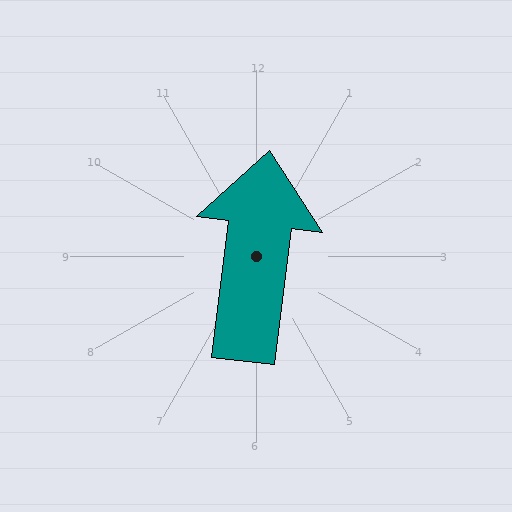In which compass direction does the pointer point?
North.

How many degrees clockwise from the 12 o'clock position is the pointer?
Approximately 7 degrees.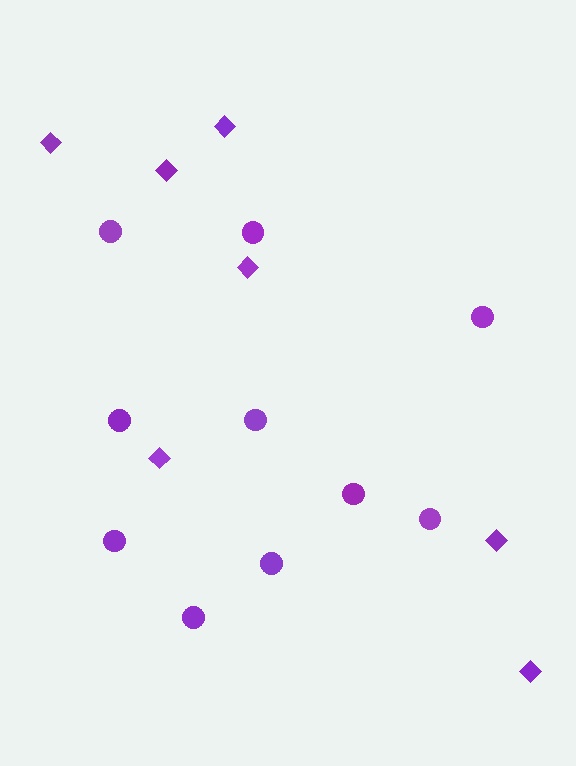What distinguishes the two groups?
There are 2 groups: one group of circles (10) and one group of diamonds (7).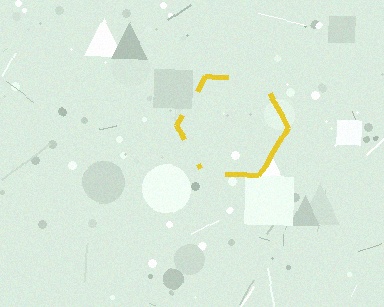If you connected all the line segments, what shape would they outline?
They would outline a hexagon.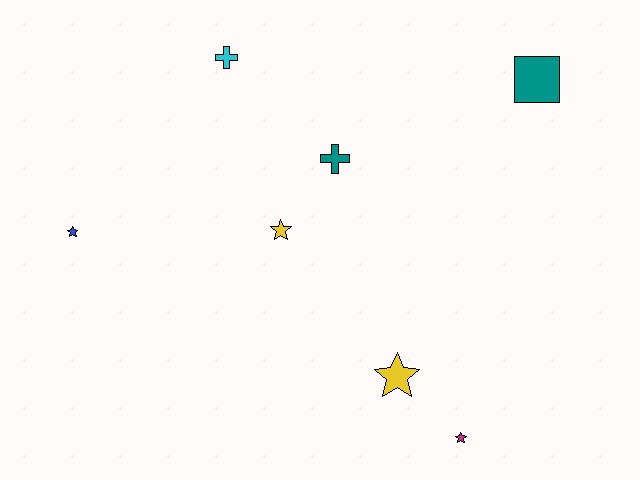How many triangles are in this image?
There are no triangles.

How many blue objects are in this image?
There is 1 blue object.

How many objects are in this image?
There are 7 objects.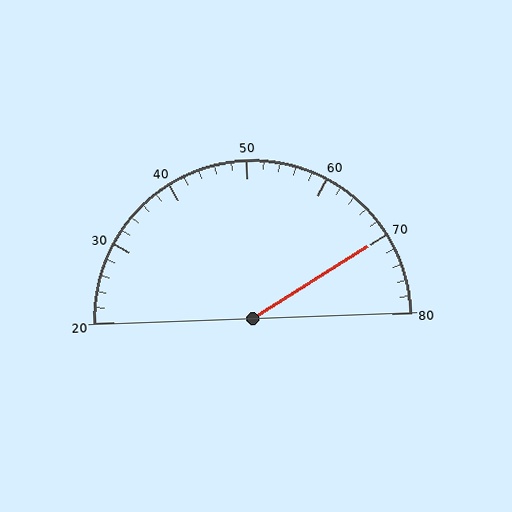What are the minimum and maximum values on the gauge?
The gauge ranges from 20 to 80.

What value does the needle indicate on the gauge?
The needle indicates approximately 70.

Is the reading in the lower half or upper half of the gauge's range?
The reading is in the upper half of the range (20 to 80).